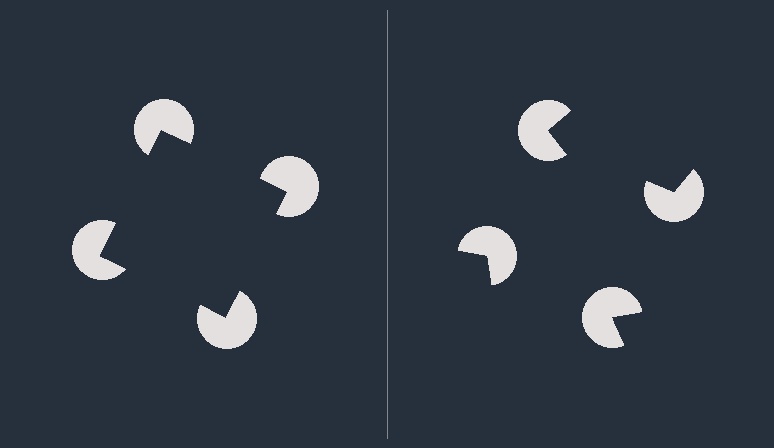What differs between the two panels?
The pac-man discs are positioned identically on both sides; only the wedge orientations differ. On the left they align to a square; on the right they are misaligned.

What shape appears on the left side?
An illusory square.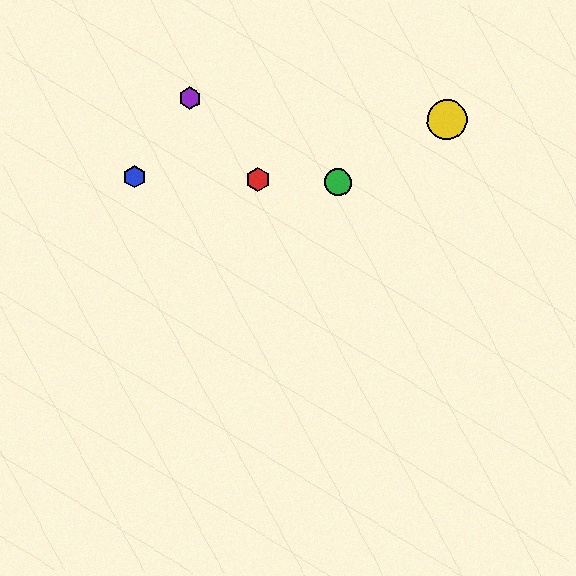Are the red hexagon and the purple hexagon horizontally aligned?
No, the red hexagon is at y≈180 and the purple hexagon is at y≈99.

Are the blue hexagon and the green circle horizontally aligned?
Yes, both are at y≈177.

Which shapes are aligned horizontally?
The red hexagon, the blue hexagon, the green circle are aligned horizontally.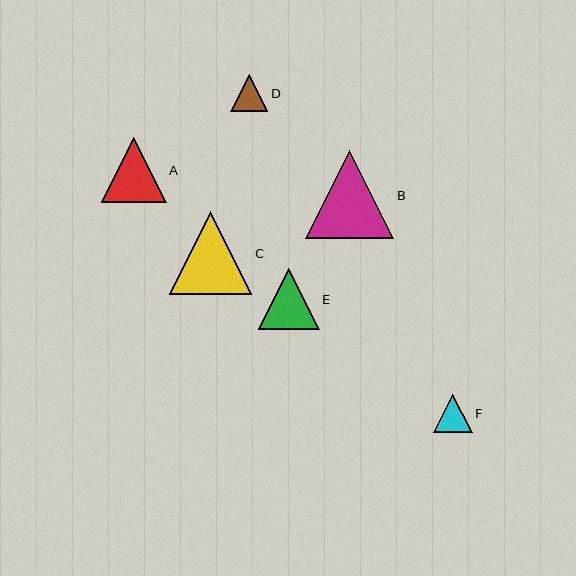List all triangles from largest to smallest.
From largest to smallest: B, C, A, E, F, D.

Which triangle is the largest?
Triangle B is the largest with a size of approximately 88 pixels.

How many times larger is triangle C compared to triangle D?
Triangle C is approximately 2.2 times the size of triangle D.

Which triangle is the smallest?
Triangle D is the smallest with a size of approximately 37 pixels.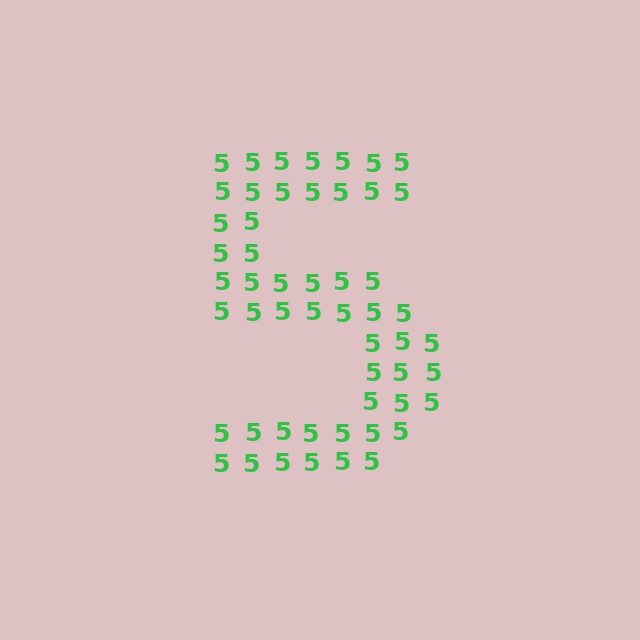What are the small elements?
The small elements are digit 5's.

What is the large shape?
The large shape is the digit 5.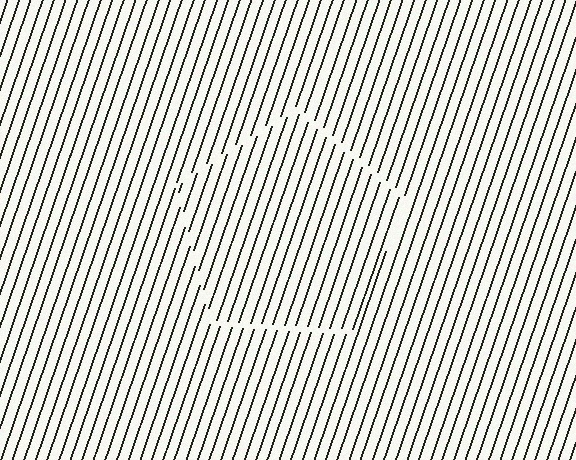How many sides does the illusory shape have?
5 sides — the line-ends trace a pentagon.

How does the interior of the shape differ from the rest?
The interior of the shape contains the same grating, shifted by half a period — the contour is defined by the phase discontinuity where line-ends from the inner and outer gratings abut.